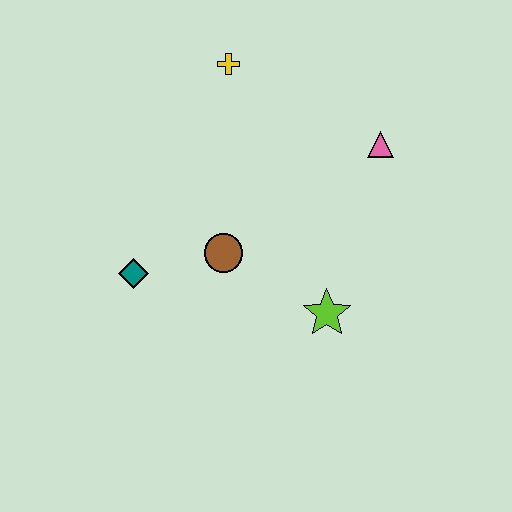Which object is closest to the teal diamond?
The brown circle is closest to the teal diamond.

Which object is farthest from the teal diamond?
The pink triangle is farthest from the teal diamond.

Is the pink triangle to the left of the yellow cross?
No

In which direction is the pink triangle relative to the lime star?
The pink triangle is above the lime star.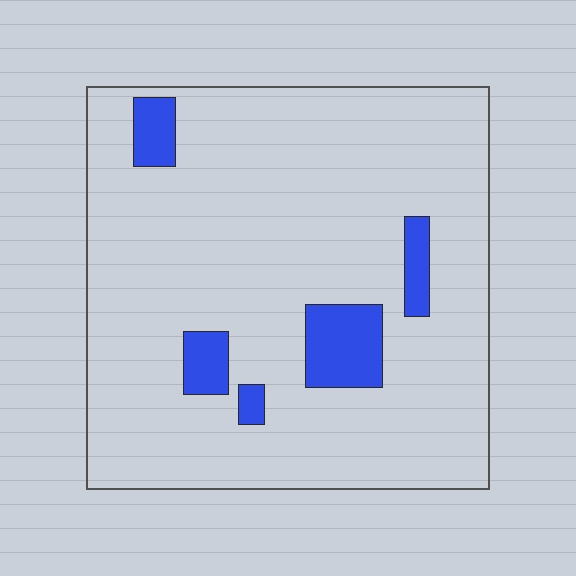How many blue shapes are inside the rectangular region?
5.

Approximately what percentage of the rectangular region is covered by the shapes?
Approximately 10%.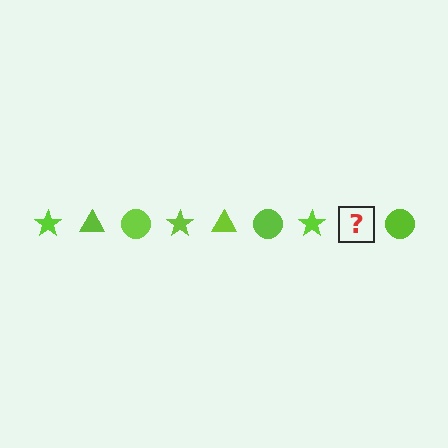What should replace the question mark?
The question mark should be replaced with a lime triangle.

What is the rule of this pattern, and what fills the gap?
The rule is that the pattern cycles through star, triangle, circle shapes in lime. The gap should be filled with a lime triangle.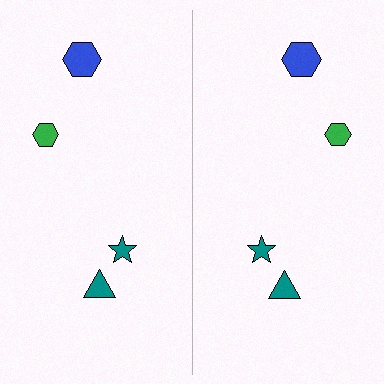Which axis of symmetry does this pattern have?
The pattern has a vertical axis of symmetry running through the center of the image.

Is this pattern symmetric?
Yes, this pattern has bilateral (reflection) symmetry.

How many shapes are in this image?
There are 8 shapes in this image.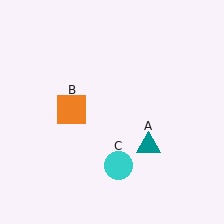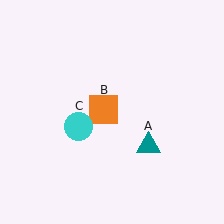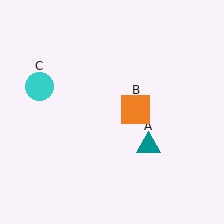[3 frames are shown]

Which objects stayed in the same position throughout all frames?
Teal triangle (object A) remained stationary.